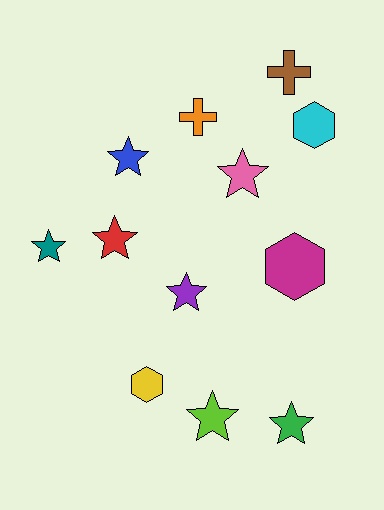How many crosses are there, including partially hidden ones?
There are 2 crosses.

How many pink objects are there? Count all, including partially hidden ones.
There is 1 pink object.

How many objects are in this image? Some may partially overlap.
There are 12 objects.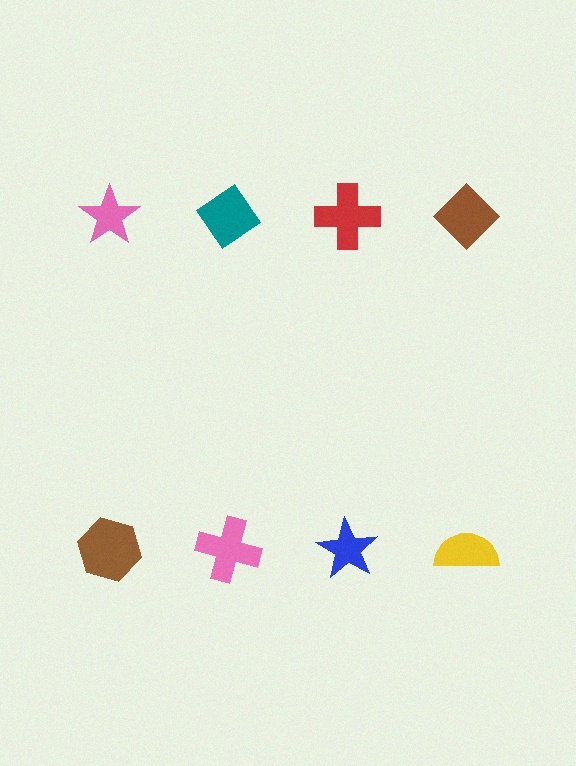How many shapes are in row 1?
4 shapes.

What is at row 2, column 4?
A yellow semicircle.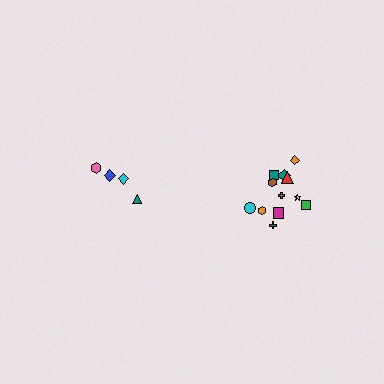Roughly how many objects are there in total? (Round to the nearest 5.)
Roughly 15 objects in total.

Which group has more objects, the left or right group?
The right group.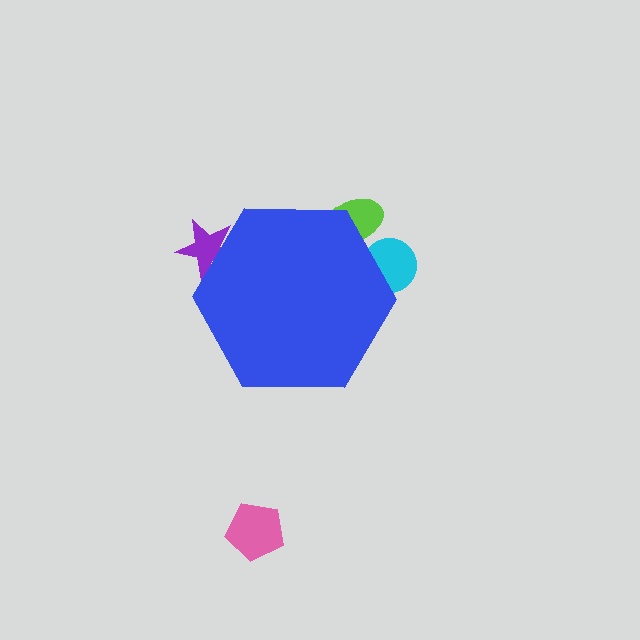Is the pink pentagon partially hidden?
No, the pink pentagon is fully visible.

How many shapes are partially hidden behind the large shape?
3 shapes are partially hidden.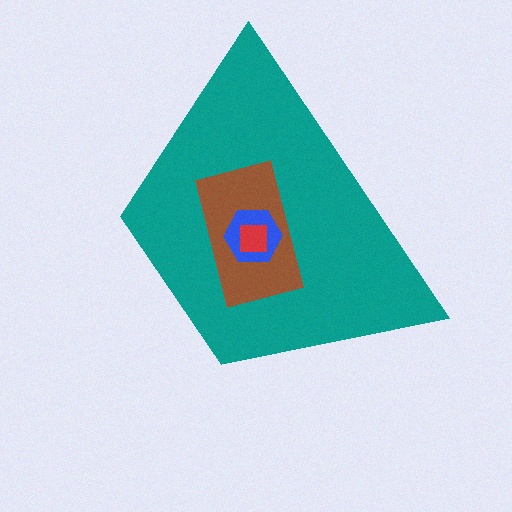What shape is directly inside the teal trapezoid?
The brown rectangle.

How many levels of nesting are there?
4.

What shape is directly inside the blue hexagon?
The red square.